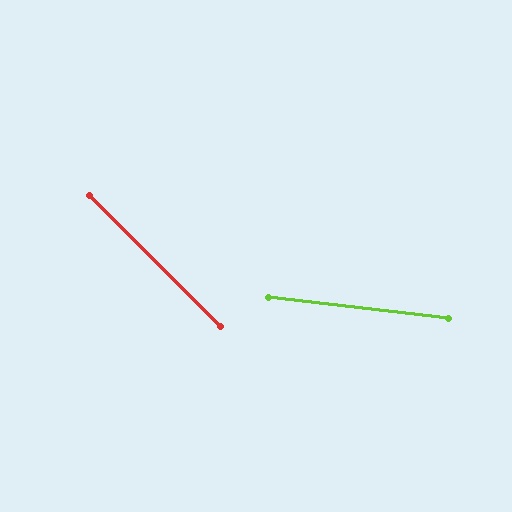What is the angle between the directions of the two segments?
Approximately 38 degrees.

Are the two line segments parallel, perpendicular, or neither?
Neither parallel nor perpendicular — they differ by about 38°.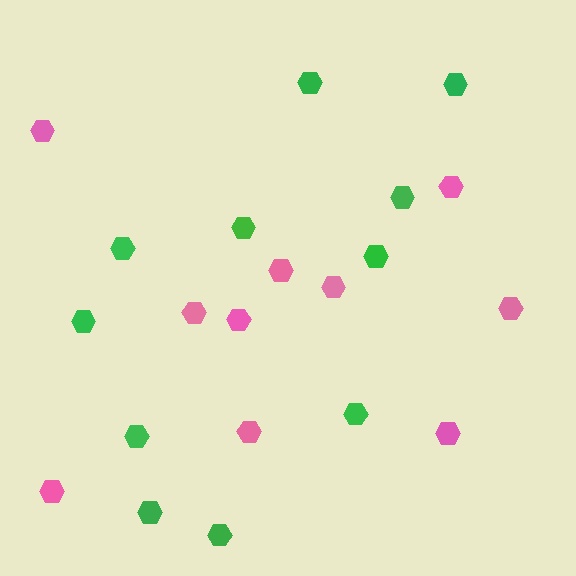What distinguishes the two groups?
There are 2 groups: one group of green hexagons (11) and one group of pink hexagons (10).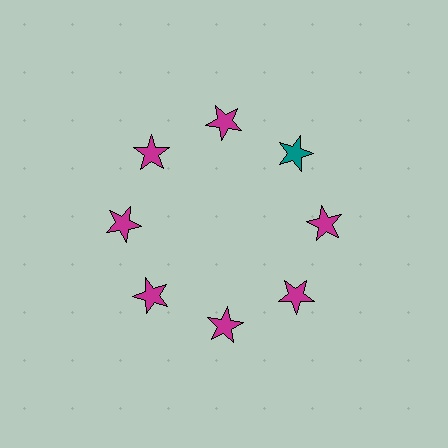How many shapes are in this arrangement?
There are 8 shapes arranged in a ring pattern.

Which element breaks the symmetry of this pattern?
The teal star at roughly the 2 o'clock position breaks the symmetry. All other shapes are magenta stars.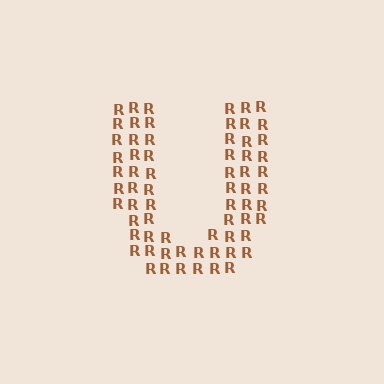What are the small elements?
The small elements are letter R's.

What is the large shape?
The large shape is the letter U.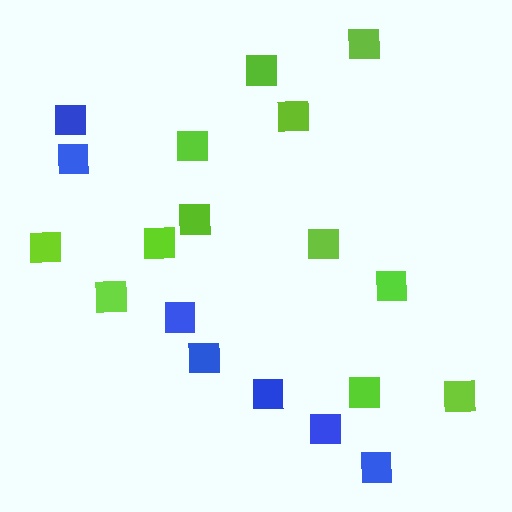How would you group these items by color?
There are 2 groups: one group of blue squares (7) and one group of lime squares (12).